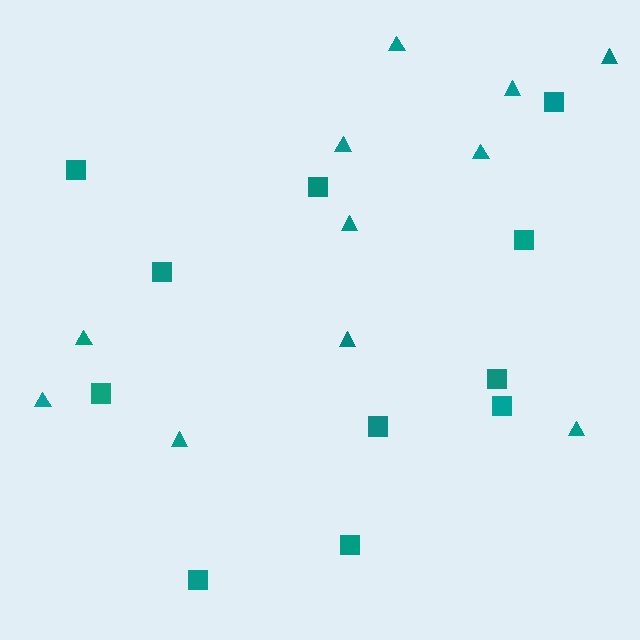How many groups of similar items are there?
There are 2 groups: one group of squares (11) and one group of triangles (11).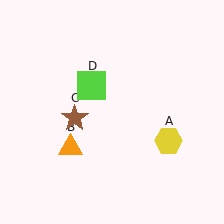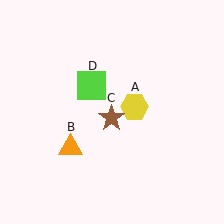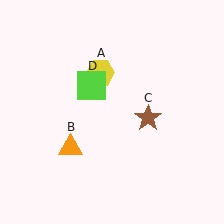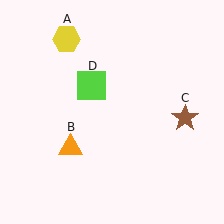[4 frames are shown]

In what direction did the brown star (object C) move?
The brown star (object C) moved right.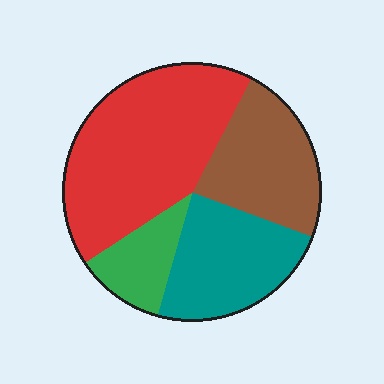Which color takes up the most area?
Red, at roughly 40%.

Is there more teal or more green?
Teal.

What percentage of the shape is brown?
Brown takes up about one quarter (1/4) of the shape.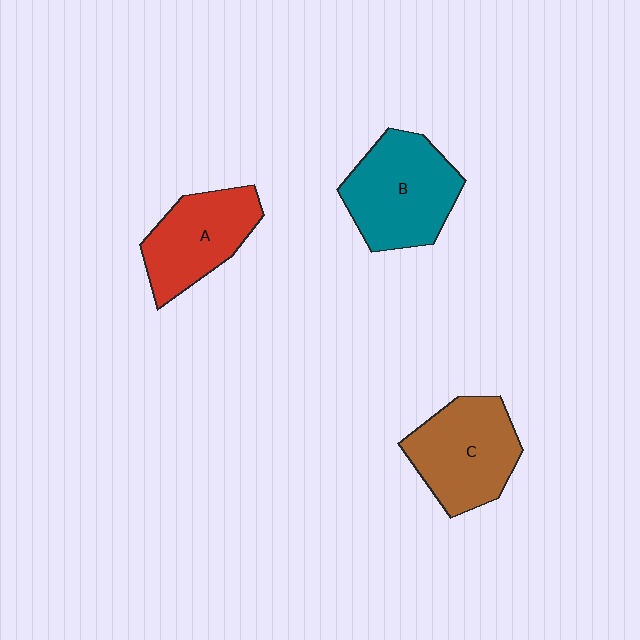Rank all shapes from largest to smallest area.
From largest to smallest: B (teal), C (brown), A (red).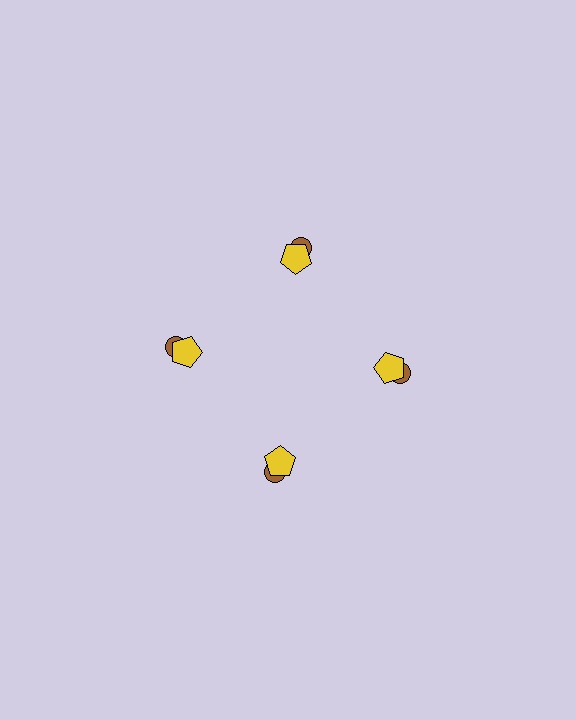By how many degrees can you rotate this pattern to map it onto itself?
The pattern maps onto itself every 90 degrees of rotation.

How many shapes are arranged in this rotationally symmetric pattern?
There are 8 shapes, arranged in 4 groups of 2.